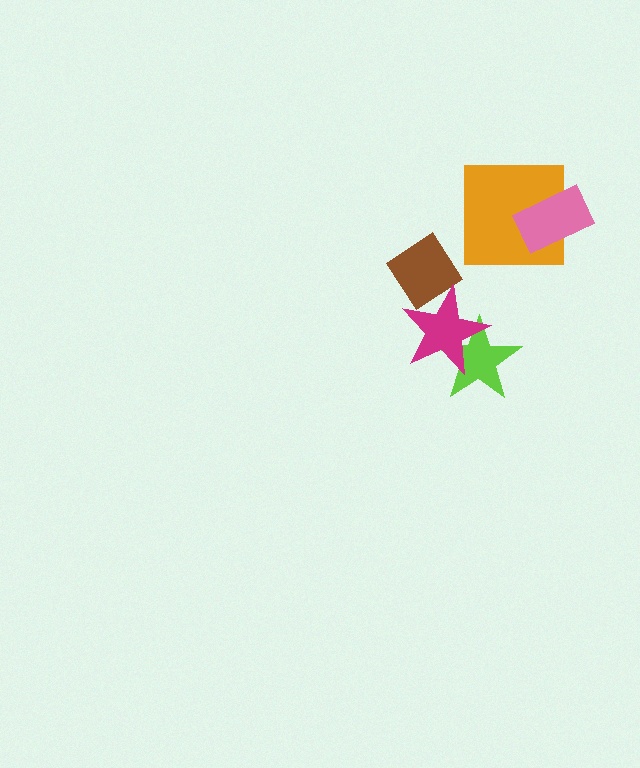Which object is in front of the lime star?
The magenta star is in front of the lime star.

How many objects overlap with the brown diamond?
1 object overlaps with the brown diamond.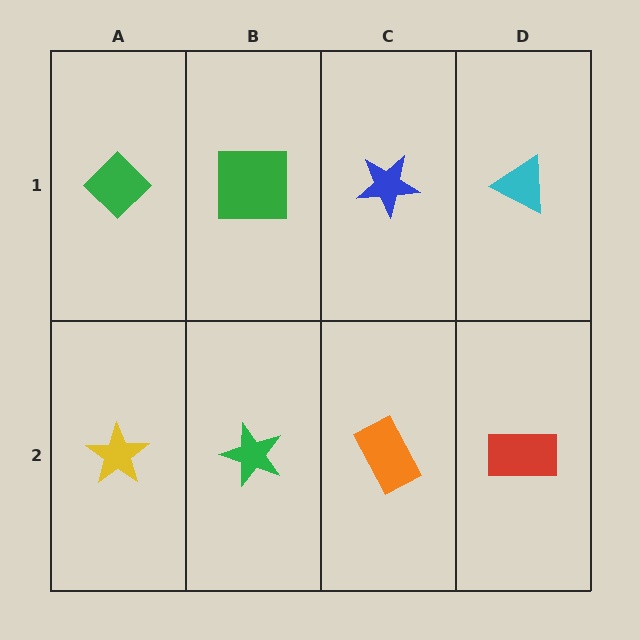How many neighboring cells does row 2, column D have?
2.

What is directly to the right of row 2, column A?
A green star.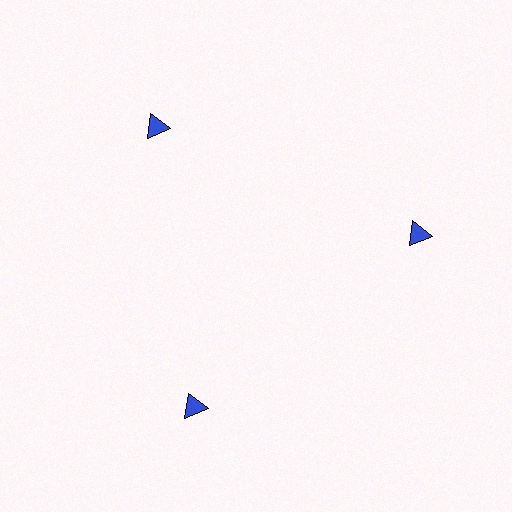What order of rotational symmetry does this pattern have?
This pattern has 3-fold rotational symmetry.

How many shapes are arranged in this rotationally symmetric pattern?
There are 3 shapes, arranged in 3 groups of 1.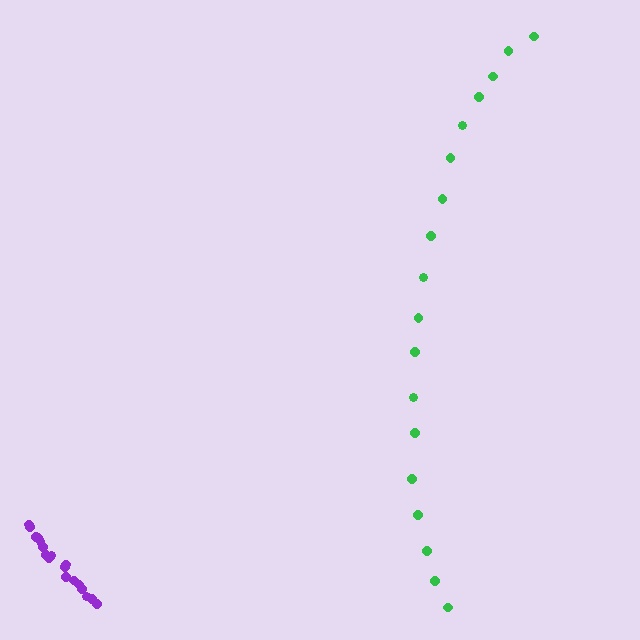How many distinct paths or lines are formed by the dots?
There are 2 distinct paths.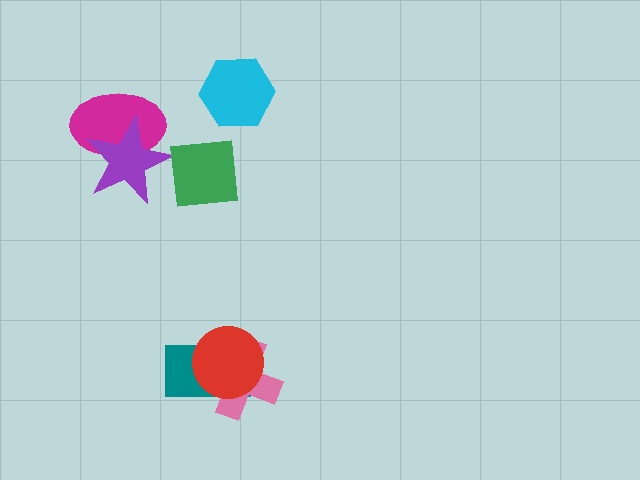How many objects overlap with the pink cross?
2 objects overlap with the pink cross.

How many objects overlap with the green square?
1 object overlaps with the green square.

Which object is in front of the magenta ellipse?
The purple star is in front of the magenta ellipse.